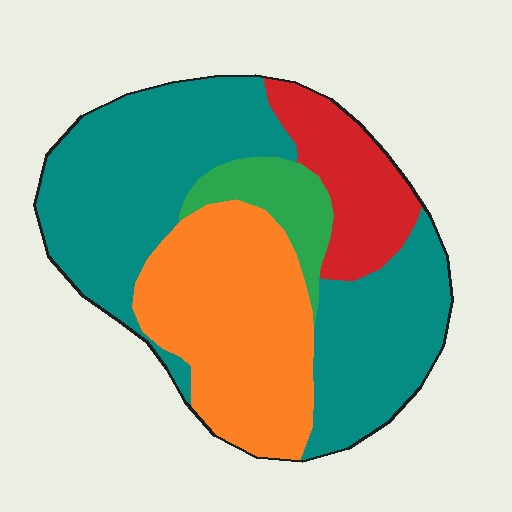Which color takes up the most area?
Teal, at roughly 50%.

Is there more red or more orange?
Orange.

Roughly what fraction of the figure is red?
Red takes up about one eighth (1/8) of the figure.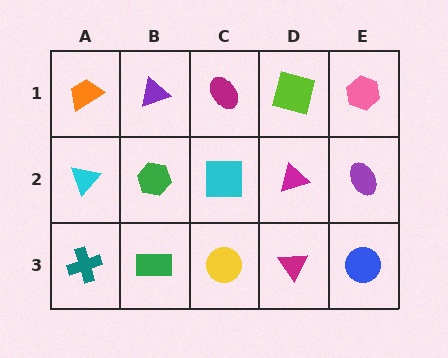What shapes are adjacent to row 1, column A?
A cyan triangle (row 2, column A), a purple triangle (row 1, column B).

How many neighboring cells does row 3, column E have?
2.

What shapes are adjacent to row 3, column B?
A green hexagon (row 2, column B), a teal cross (row 3, column A), a yellow circle (row 3, column C).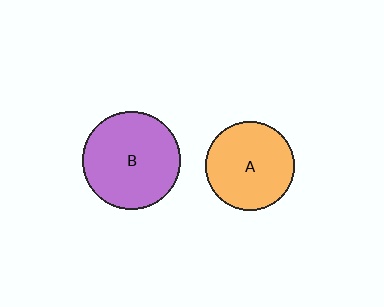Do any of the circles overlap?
No, none of the circles overlap.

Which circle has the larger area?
Circle B (purple).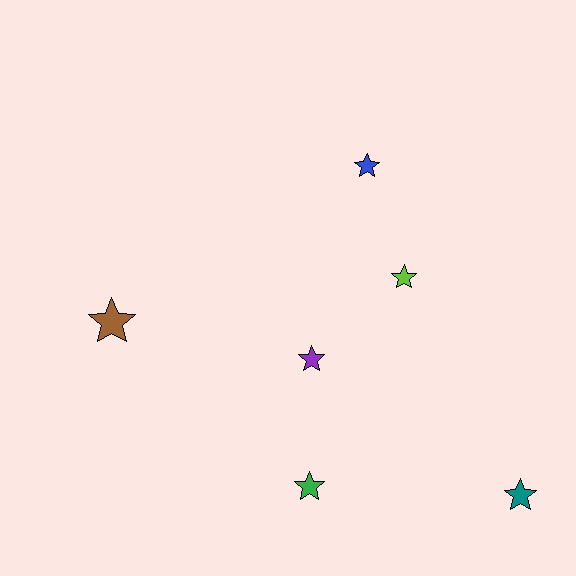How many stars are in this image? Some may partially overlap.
There are 6 stars.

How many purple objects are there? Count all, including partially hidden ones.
There is 1 purple object.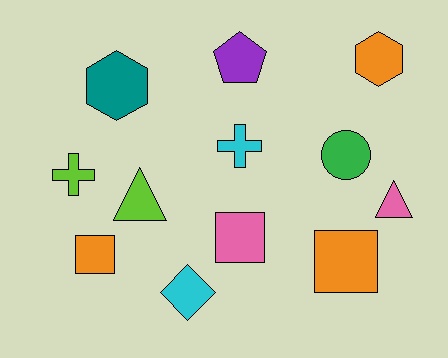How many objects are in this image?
There are 12 objects.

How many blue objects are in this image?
There are no blue objects.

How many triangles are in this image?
There are 2 triangles.